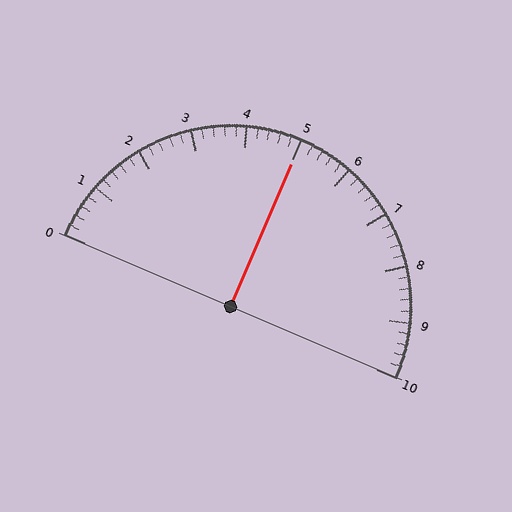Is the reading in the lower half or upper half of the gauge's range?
The reading is in the upper half of the range (0 to 10).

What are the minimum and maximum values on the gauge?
The gauge ranges from 0 to 10.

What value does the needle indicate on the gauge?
The needle indicates approximately 5.0.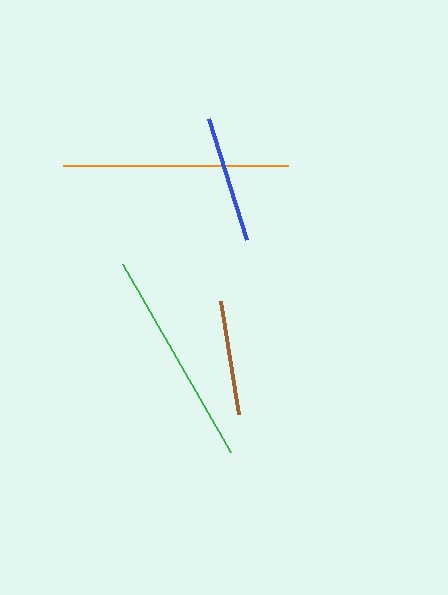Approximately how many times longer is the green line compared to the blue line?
The green line is approximately 1.7 times the length of the blue line.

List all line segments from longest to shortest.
From longest to shortest: orange, green, blue, brown.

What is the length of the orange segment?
The orange segment is approximately 226 pixels long.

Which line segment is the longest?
The orange line is the longest at approximately 226 pixels.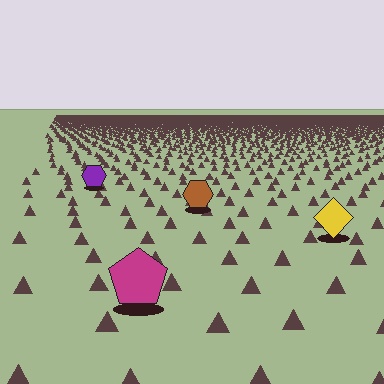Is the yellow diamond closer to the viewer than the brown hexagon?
Yes. The yellow diamond is closer — you can tell from the texture gradient: the ground texture is coarser near it.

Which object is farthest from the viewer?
The purple hexagon is farthest from the viewer. It appears smaller and the ground texture around it is denser.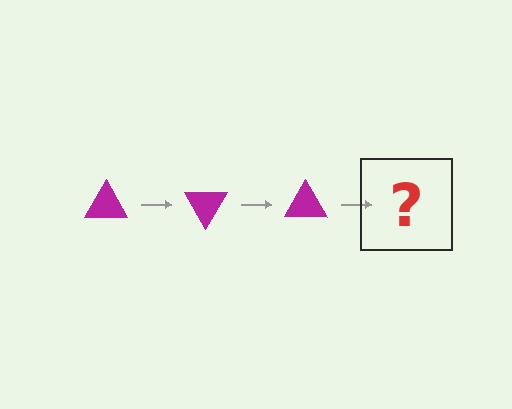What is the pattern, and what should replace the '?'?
The pattern is that the triangle rotates 60 degrees each step. The '?' should be a magenta triangle rotated 180 degrees.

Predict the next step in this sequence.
The next step is a magenta triangle rotated 180 degrees.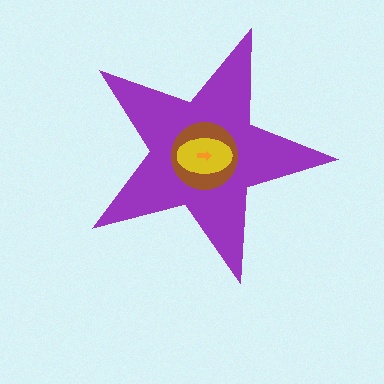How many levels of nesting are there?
4.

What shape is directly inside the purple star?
The brown circle.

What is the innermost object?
The orange arrow.